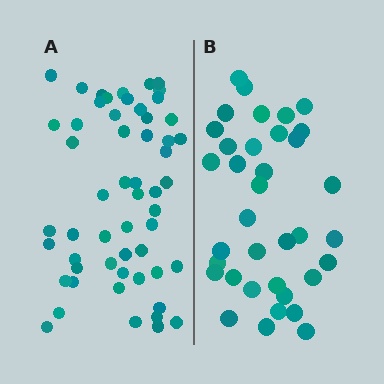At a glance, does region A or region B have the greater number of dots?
Region A (the left region) has more dots.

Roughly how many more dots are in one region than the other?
Region A has approximately 20 more dots than region B.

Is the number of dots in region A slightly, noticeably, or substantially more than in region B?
Region A has substantially more. The ratio is roughly 1.5 to 1.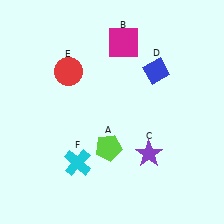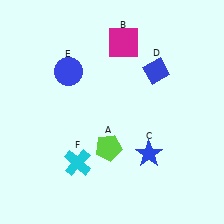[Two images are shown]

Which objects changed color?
C changed from purple to blue. E changed from red to blue.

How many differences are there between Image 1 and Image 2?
There are 2 differences between the two images.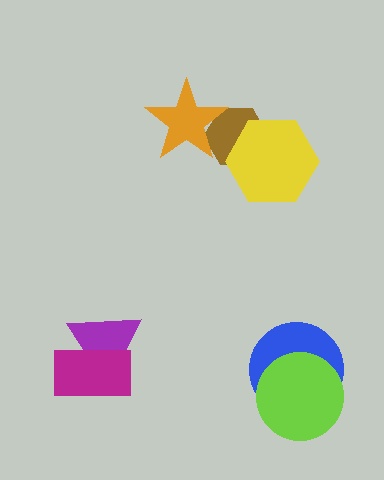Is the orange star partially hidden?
No, no other shape covers it.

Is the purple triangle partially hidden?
Yes, it is partially covered by another shape.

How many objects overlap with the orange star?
1 object overlaps with the orange star.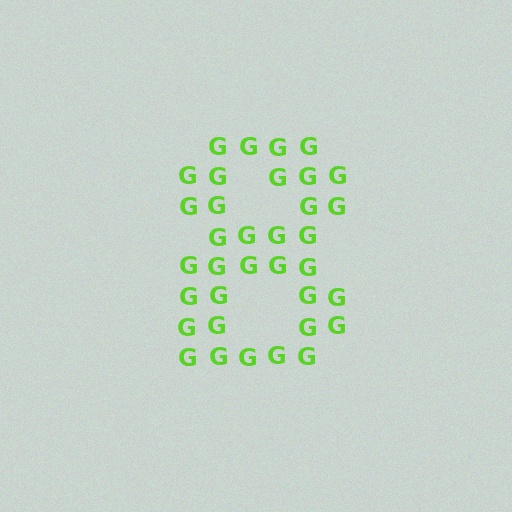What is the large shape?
The large shape is the digit 8.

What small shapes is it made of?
It is made of small letter G's.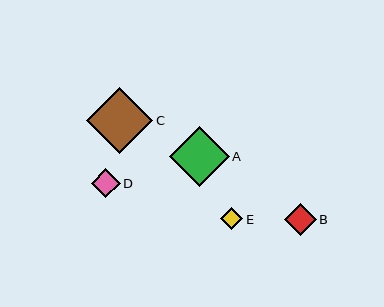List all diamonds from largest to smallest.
From largest to smallest: C, A, B, D, E.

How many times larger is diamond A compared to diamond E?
Diamond A is approximately 2.7 times the size of diamond E.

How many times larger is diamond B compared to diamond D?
Diamond B is approximately 1.1 times the size of diamond D.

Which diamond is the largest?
Diamond C is the largest with a size of approximately 66 pixels.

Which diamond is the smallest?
Diamond E is the smallest with a size of approximately 22 pixels.